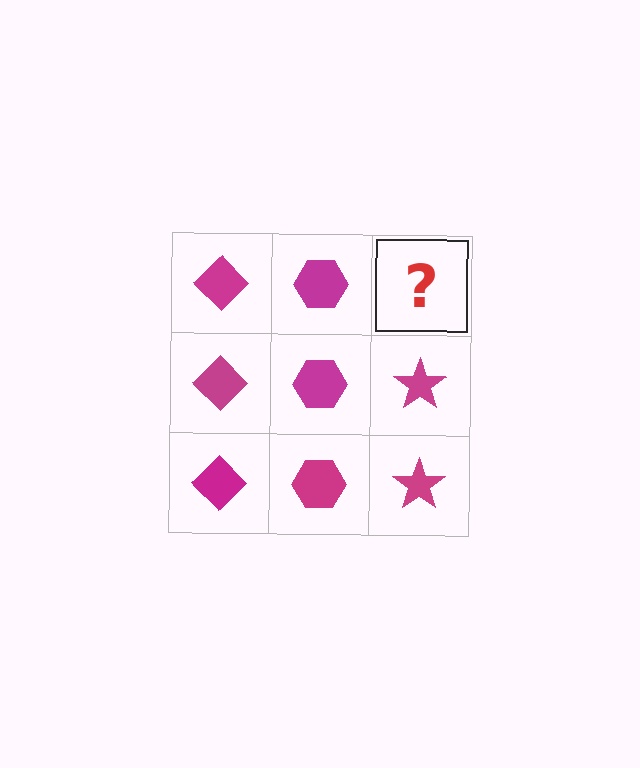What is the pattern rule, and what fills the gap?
The rule is that each column has a consistent shape. The gap should be filled with a magenta star.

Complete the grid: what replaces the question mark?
The question mark should be replaced with a magenta star.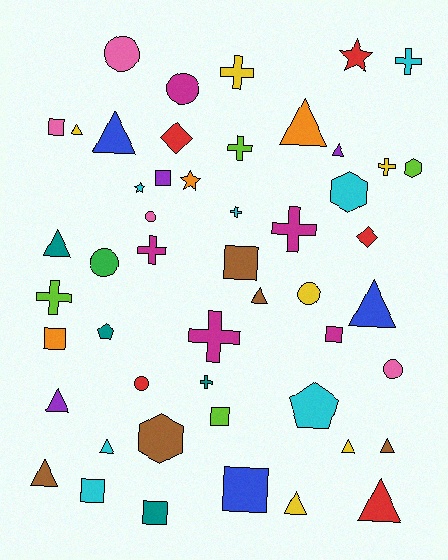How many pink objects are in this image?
There are 4 pink objects.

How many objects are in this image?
There are 50 objects.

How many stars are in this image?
There are 3 stars.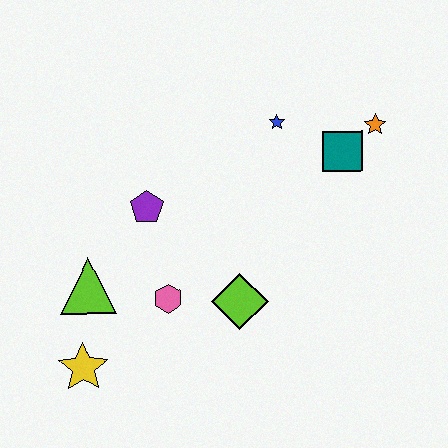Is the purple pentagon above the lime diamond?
Yes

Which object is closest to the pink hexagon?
The lime diamond is closest to the pink hexagon.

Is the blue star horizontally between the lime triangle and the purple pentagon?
No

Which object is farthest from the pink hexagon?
The orange star is farthest from the pink hexagon.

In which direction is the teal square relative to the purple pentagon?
The teal square is to the right of the purple pentagon.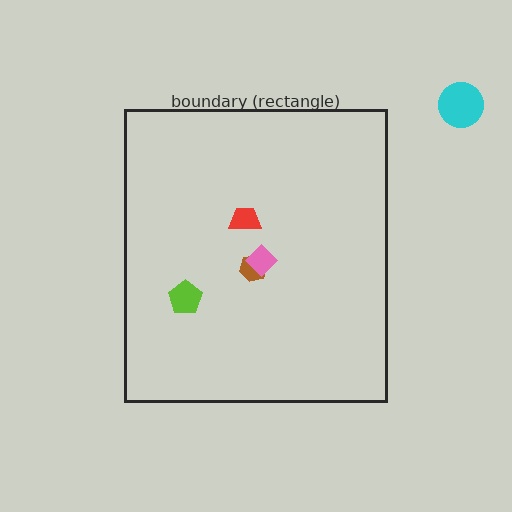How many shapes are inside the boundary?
4 inside, 1 outside.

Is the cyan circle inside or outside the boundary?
Outside.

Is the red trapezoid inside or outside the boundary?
Inside.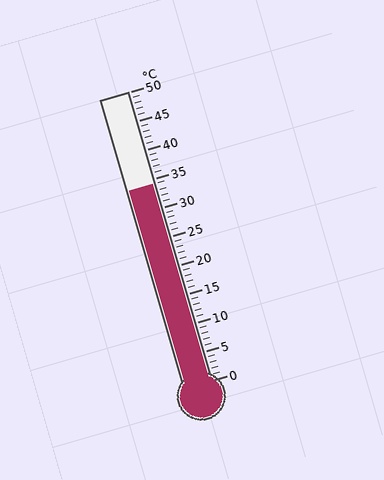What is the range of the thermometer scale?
The thermometer scale ranges from 0°C to 50°C.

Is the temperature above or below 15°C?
The temperature is above 15°C.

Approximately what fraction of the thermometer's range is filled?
The thermometer is filled to approximately 70% of its range.